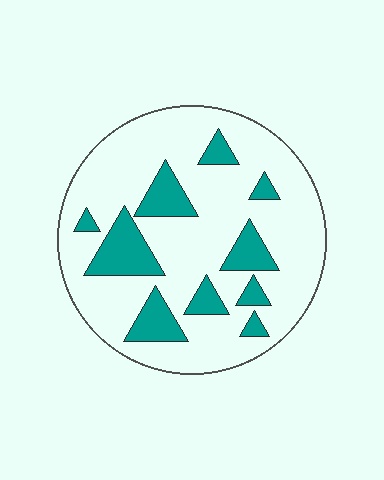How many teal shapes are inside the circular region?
10.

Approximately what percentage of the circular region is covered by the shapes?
Approximately 20%.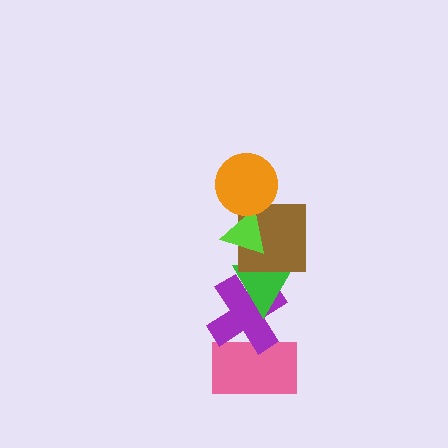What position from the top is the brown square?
The brown square is 3rd from the top.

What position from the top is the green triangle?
The green triangle is 4th from the top.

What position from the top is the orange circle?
The orange circle is 1st from the top.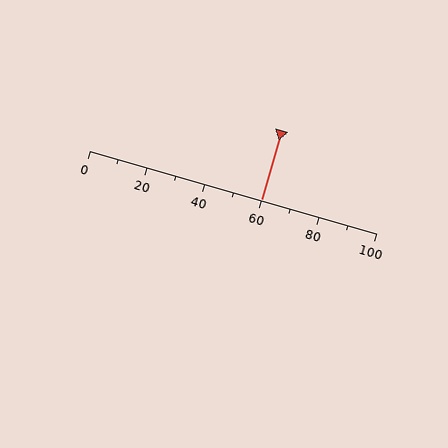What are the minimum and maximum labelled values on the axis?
The axis runs from 0 to 100.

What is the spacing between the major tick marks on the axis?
The major ticks are spaced 20 apart.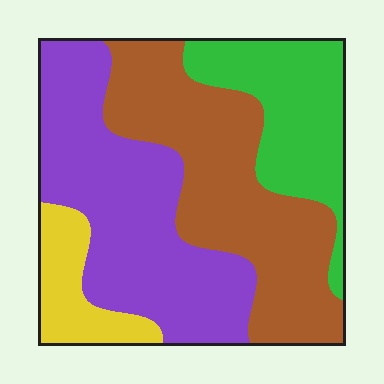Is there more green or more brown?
Brown.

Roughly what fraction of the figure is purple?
Purple covers 36% of the figure.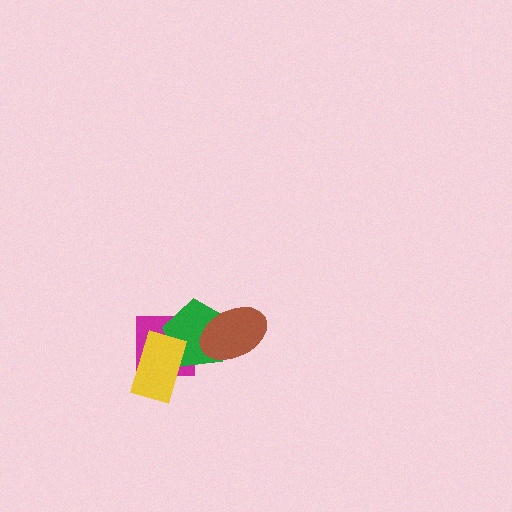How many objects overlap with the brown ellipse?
1 object overlaps with the brown ellipse.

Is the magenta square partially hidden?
Yes, it is partially covered by another shape.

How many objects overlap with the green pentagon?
3 objects overlap with the green pentagon.